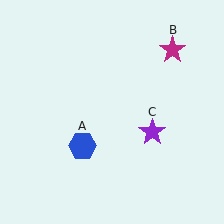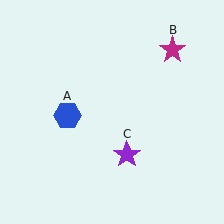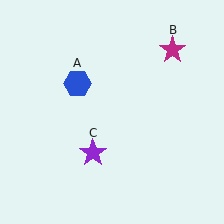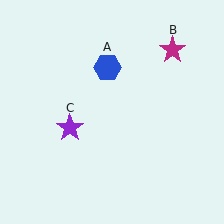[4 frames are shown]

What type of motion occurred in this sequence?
The blue hexagon (object A), purple star (object C) rotated clockwise around the center of the scene.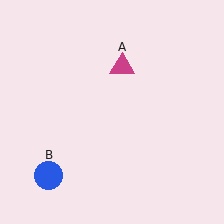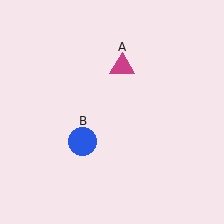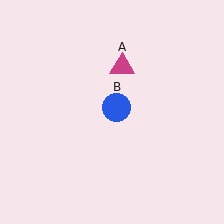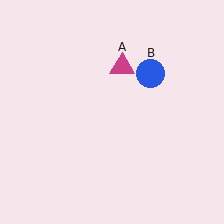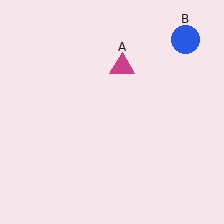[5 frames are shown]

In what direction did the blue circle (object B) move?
The blue circle (object B) moved up and to the right.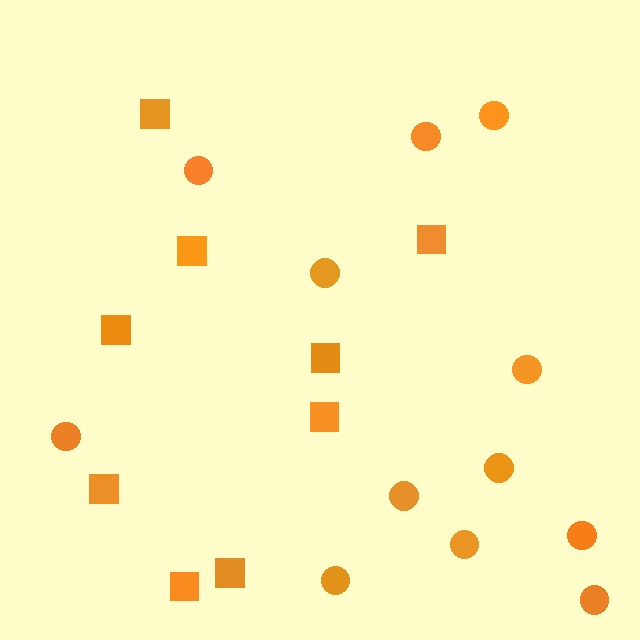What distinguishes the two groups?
There are 2 groups: one group of squares (9) and one group of circles (12).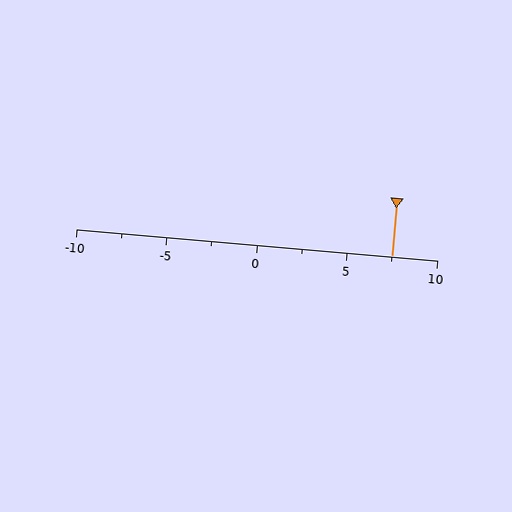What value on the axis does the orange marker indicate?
The marker indicates approximately 7.5.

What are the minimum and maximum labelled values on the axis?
The axis runs from -10 to 10.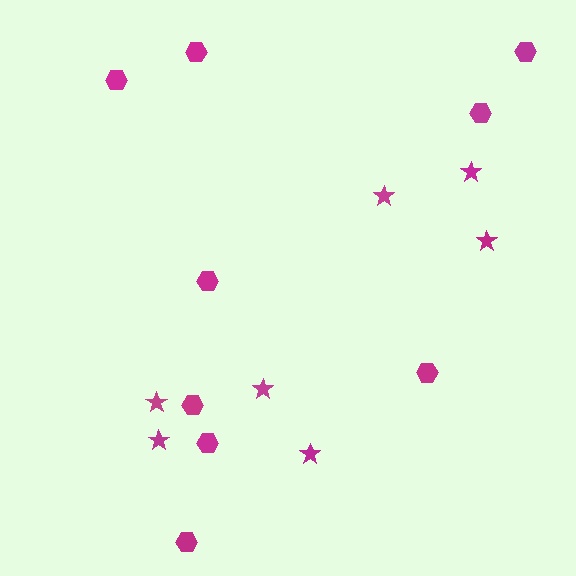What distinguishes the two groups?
There are 2 groups: one group of stars (7) and one group of hexagons (9).